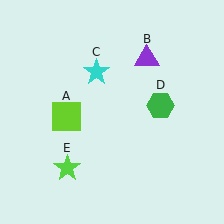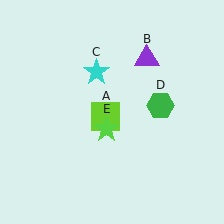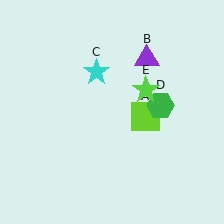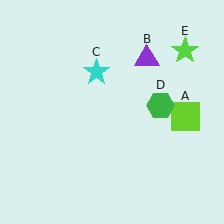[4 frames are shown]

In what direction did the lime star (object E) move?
The lime star (object E) moved up and to the right.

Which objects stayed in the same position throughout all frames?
Purple triangle (object B) and cyan star (object C) and green hexagon (object D) remained stationary.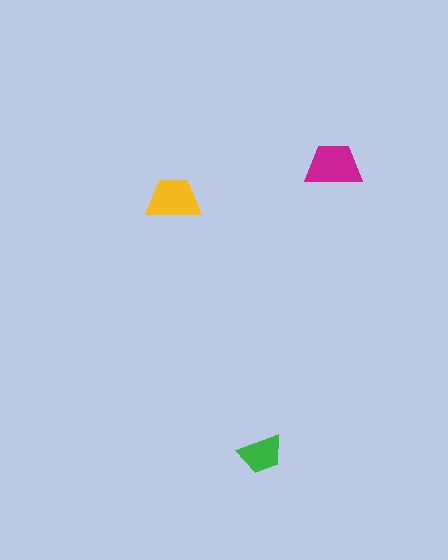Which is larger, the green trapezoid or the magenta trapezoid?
The magenta one.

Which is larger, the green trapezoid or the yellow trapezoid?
The yellow one.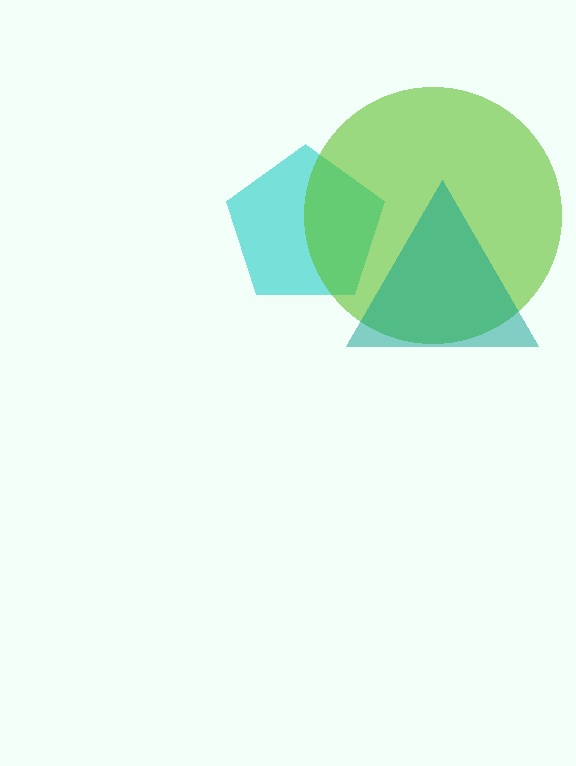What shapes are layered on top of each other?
The layered shapes are: a cyan pentagon, a lime circle, a teal triangle.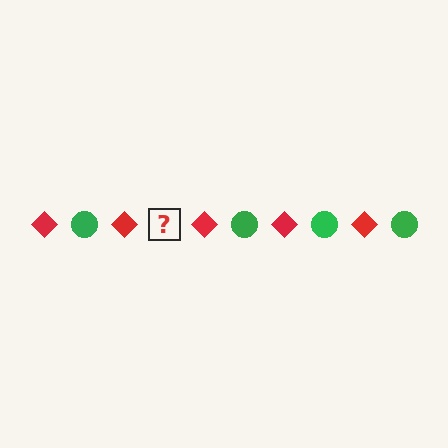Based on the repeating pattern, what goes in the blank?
The blank should be a green circle.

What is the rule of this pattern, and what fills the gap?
The rule is that the pattern alternates between red diamond and green circle. The gap should be filled with a green circle.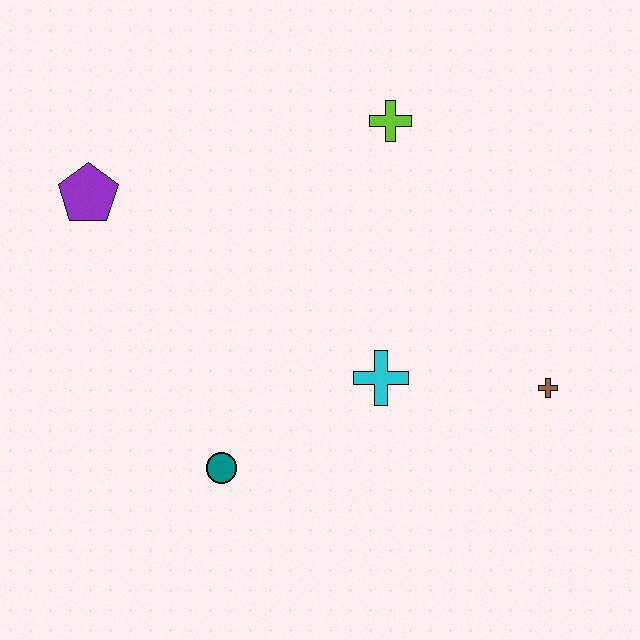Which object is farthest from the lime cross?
The teal circle is farthest from the lime cross.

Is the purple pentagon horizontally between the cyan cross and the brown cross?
No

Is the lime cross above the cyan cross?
Yes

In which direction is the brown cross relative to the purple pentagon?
The brown cross is to the right of the purple pentagon.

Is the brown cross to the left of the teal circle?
No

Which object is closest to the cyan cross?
The brown cross is closest to the cyan cross.